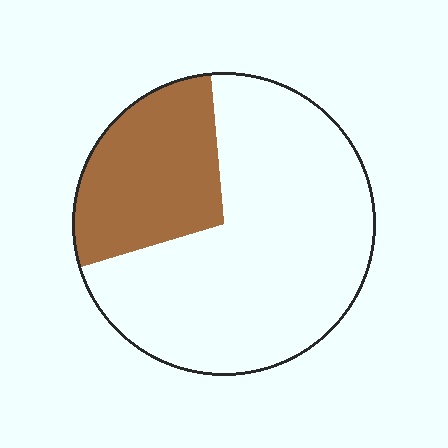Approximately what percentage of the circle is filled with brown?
Approximately 30%.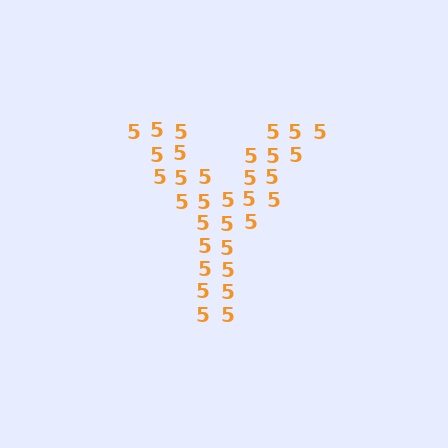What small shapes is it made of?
It is made of small digit 5's.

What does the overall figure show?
The overall figure shows the letter Y.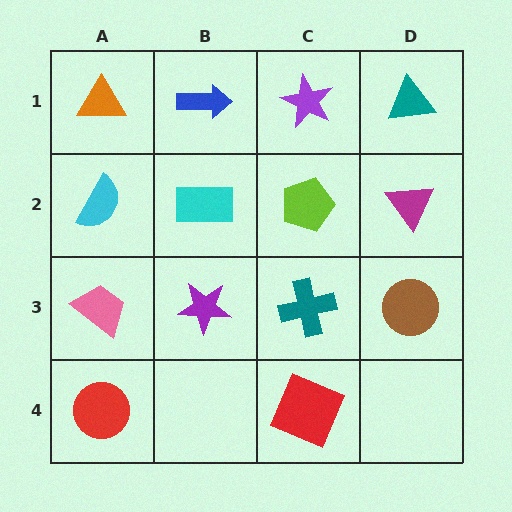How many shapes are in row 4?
2 shapes.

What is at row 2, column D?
A magenta triangle.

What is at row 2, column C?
A lime pentagon.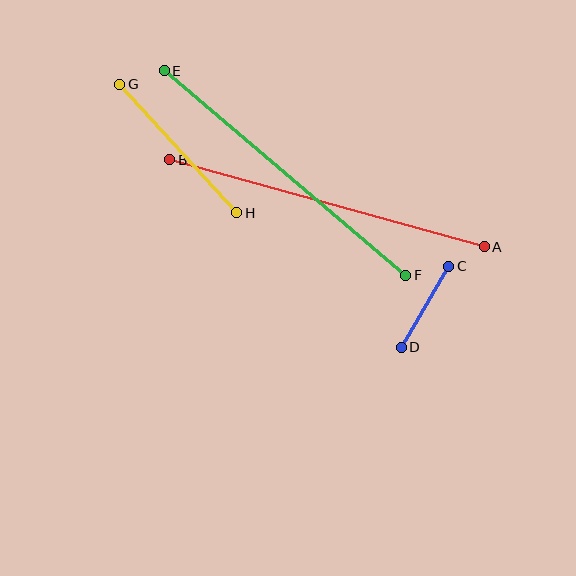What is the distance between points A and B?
The distance is approximately 326 pixels.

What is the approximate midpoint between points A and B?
The midpoint is at approximately (327, 203) pixels.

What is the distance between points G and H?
The distance is approximately 174 pixels.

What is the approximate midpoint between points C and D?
The midpoint is at approximately (425, 307) pixels.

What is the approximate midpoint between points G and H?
The midpoint is at approximately (178, 148) pixels.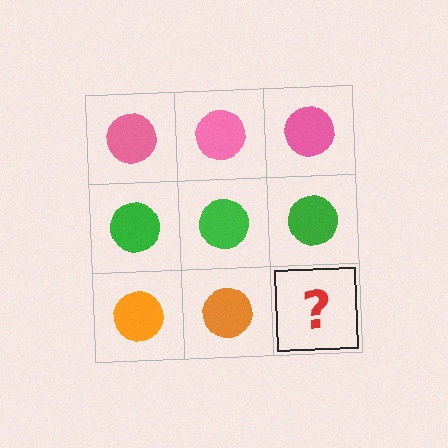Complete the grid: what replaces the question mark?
The question mark should be replaced with an orange circle.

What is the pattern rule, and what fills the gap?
The rule is that each row has a consistent color. The gap should be filled with an orange circle.